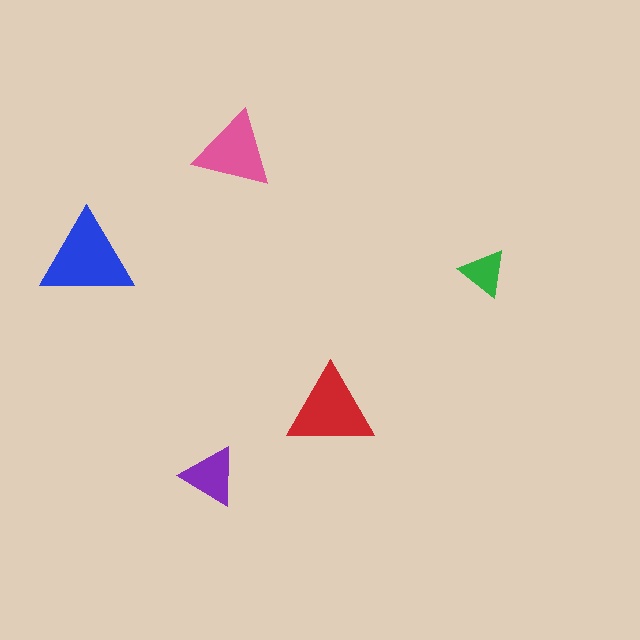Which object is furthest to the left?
The blue triangle is leftmost.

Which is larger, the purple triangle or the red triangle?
The red one.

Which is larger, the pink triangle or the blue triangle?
The blue one.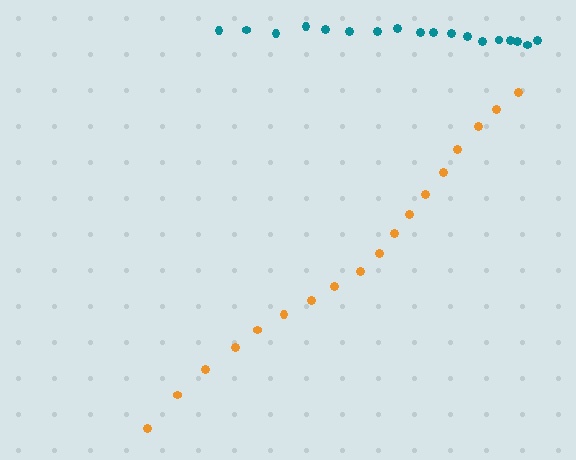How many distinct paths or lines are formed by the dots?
There are 2 distinct paths.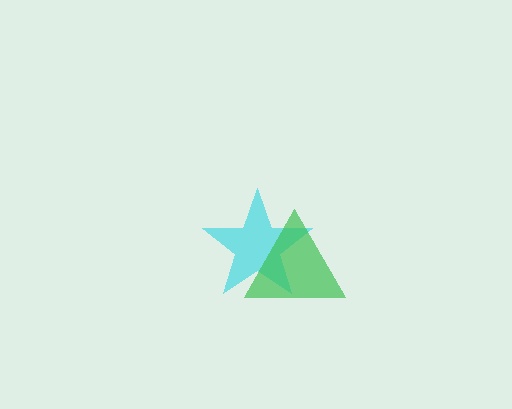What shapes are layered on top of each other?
The layered shapes are: a cyan star, a green triangle.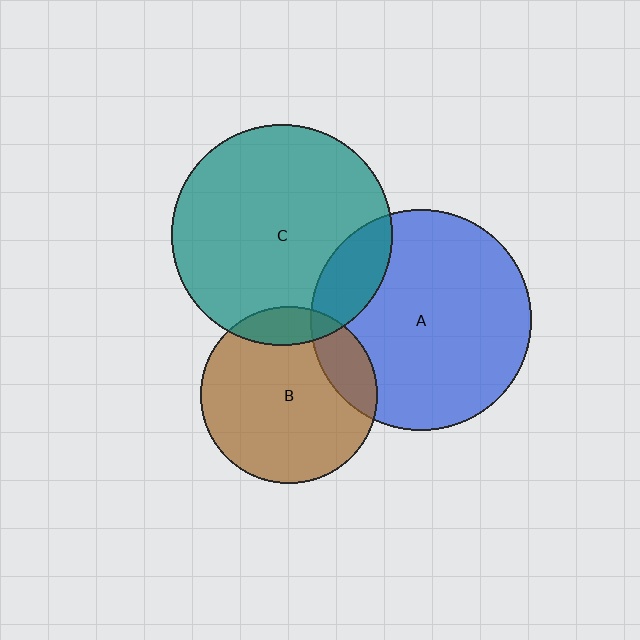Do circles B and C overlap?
Yes.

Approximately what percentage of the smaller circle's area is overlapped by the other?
Approximately 15%.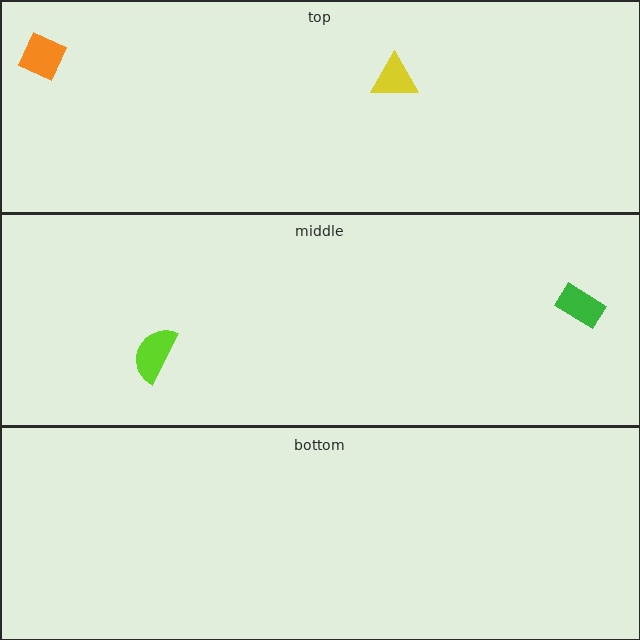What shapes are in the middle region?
The green rectangle, the lime semicircle.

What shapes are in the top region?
The yellow triangle, the orange diamond.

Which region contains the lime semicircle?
The middle region.